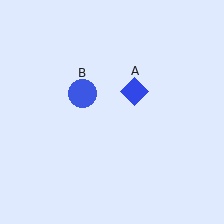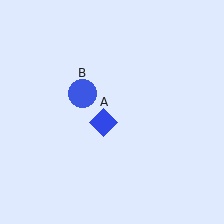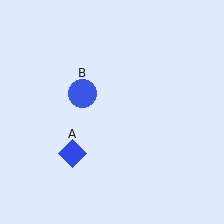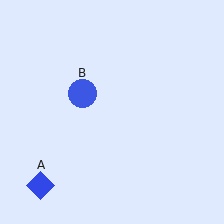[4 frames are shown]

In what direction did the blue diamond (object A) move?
The blue diamond (object A) moved down and to the left.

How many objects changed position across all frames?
1 object changed position: blue diamond (object A).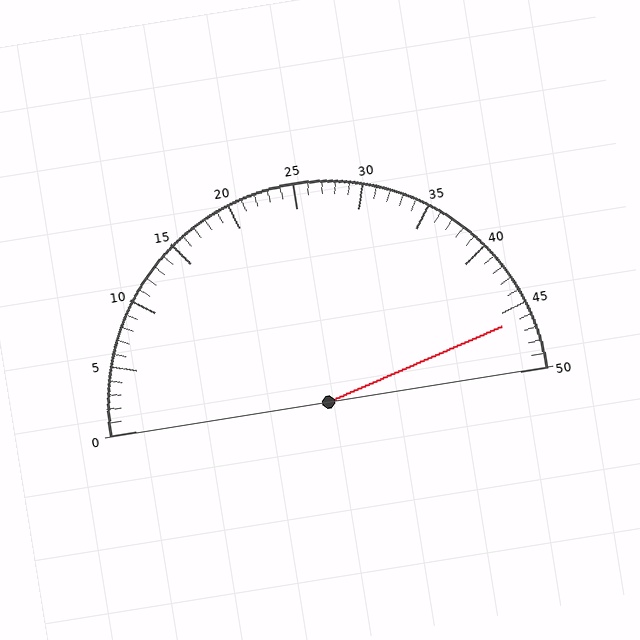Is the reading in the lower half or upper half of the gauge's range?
The reading is in the upper half of the range (0 to 50).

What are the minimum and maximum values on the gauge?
The gauge ranges from 0 to 50.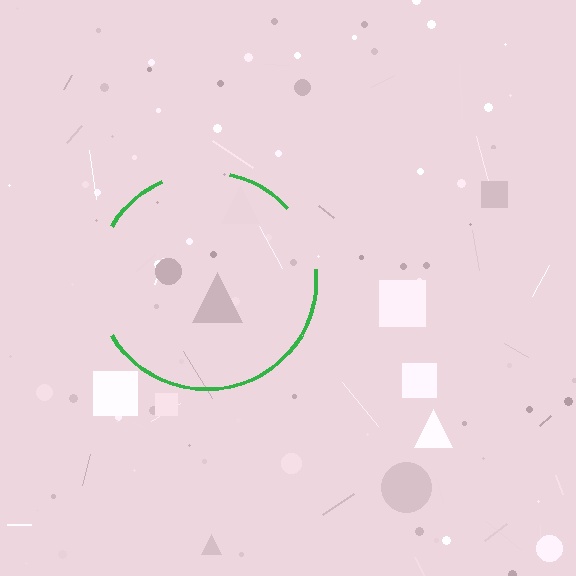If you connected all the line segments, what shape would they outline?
They would outline a circle.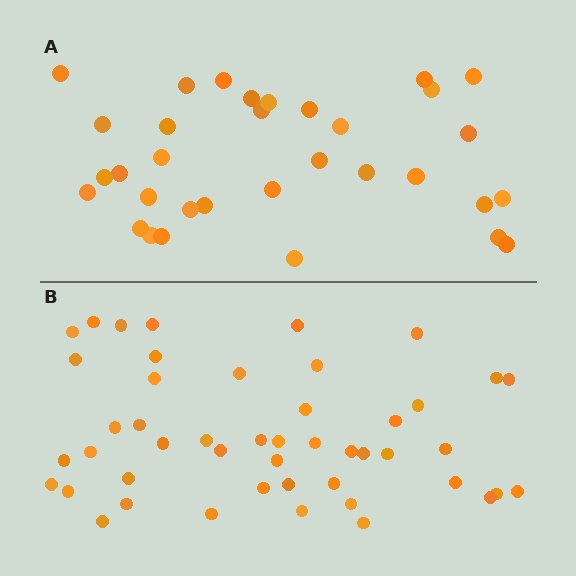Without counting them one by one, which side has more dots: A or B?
Region B (the bottom region) has more dots.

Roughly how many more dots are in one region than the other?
Region B has approximately 15 more dots than region A.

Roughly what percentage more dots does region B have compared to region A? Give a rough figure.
About 40% more.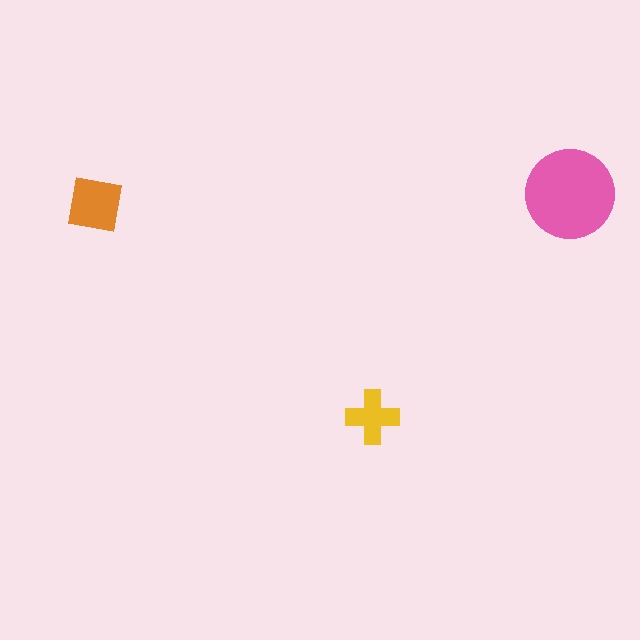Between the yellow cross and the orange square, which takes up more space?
The orange square.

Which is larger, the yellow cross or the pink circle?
The pink circle.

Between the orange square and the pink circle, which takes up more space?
The pink circle.